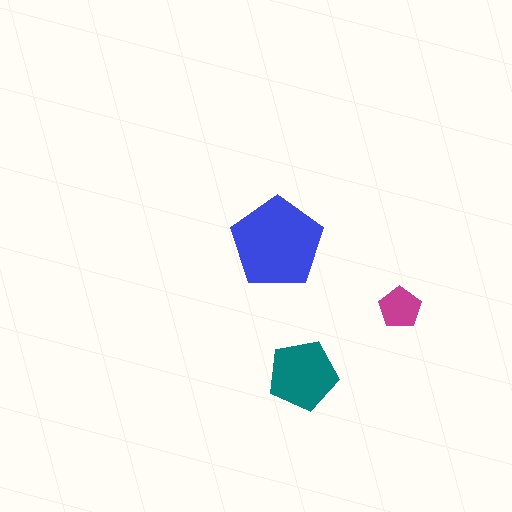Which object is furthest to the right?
The magenta pentagon is rightmost.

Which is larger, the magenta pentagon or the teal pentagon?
The teal one.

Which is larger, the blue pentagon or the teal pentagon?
The blue one.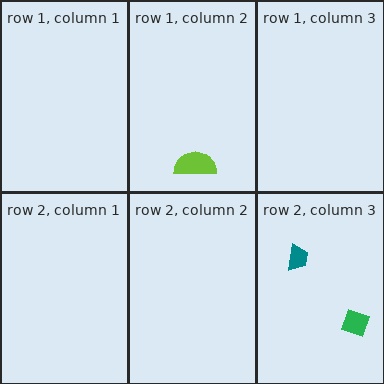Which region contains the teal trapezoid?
The row 2, column 3 region.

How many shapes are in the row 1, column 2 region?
1.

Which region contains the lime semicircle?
The row 1, column 2 region.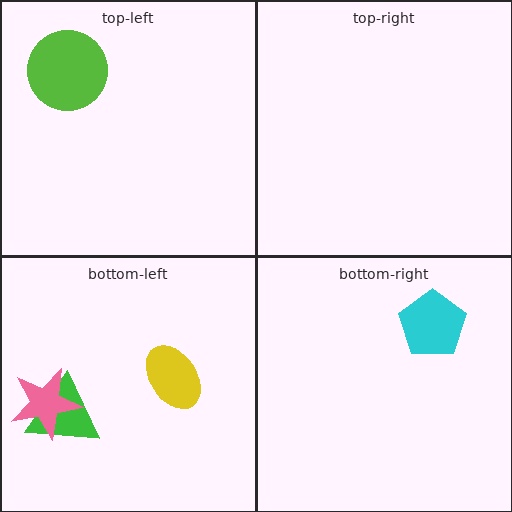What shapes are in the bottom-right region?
The cyan pentagon.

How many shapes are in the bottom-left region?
3.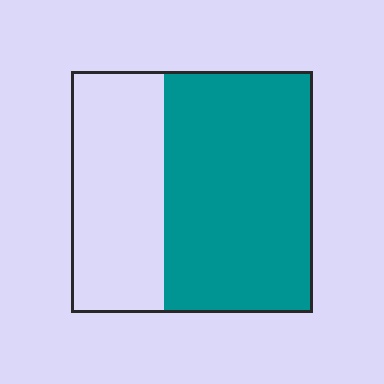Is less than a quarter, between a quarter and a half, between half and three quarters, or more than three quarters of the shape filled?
Between half and three quarters.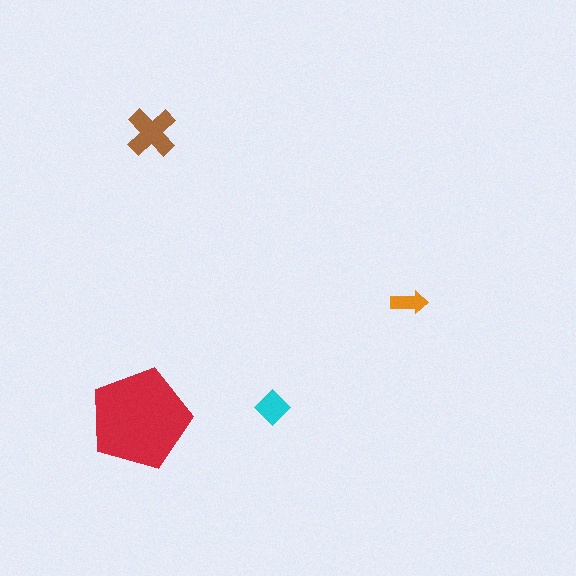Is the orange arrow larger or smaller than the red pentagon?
Smaller.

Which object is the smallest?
The orange arrow.